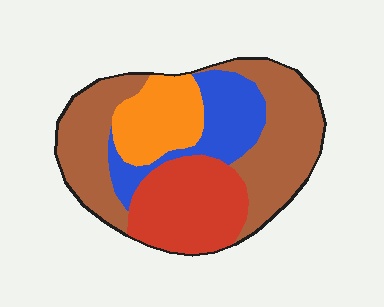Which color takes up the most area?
Brown, at roughly 45%.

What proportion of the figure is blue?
Blue takes up less than a quarter of the figure.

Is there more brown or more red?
Brown.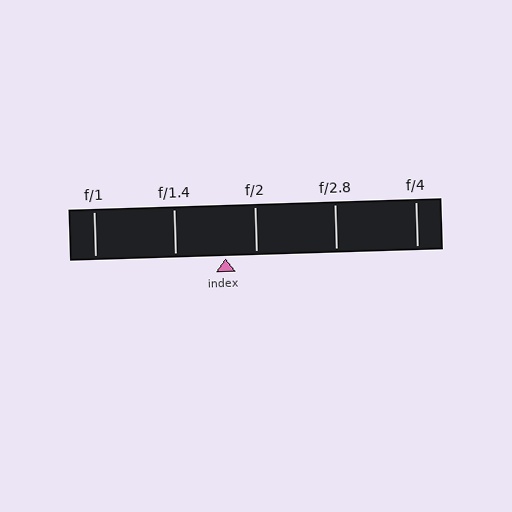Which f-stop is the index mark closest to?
The index mark is closest to f/2.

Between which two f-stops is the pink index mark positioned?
The index mark is between f/1.4 and f/2.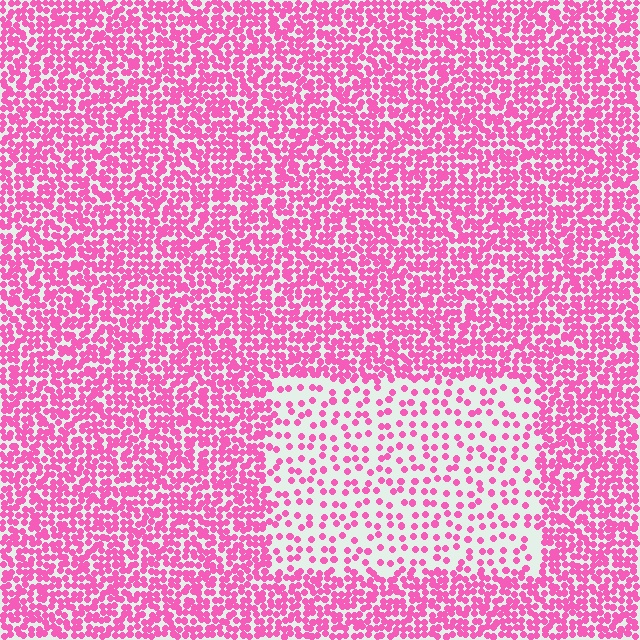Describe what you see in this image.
The image contains small pink elements arranged at two different densities. A rectangle-shaped region is visible where the elements are less densely packed than the surrounding area.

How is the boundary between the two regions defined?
The boundary is defined by a change in element density (approximately 2.6x ratio). All elements are the same color, size, and shape.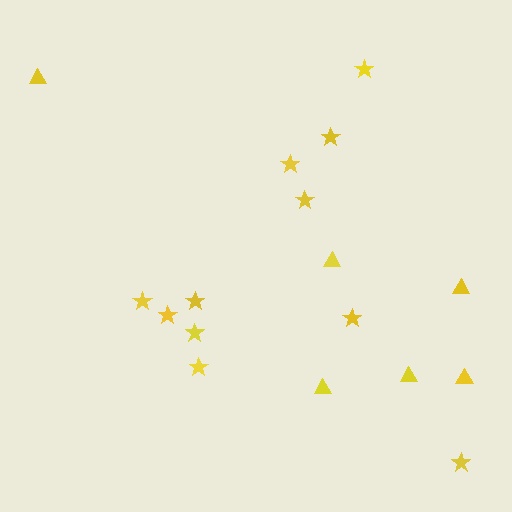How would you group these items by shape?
There are 2 groups: one group of triangles (6) and one group of stars (11).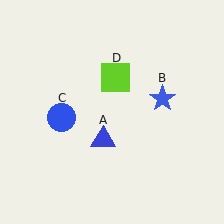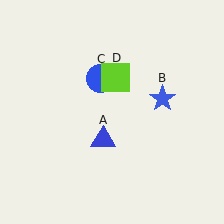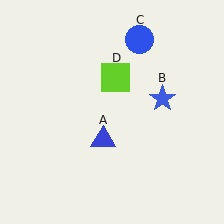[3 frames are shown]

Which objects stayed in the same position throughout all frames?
Blue triangle (object A) and blue star (object B) and lime square (object D) remained stationary.